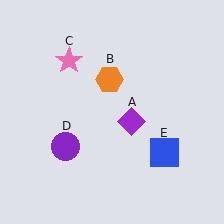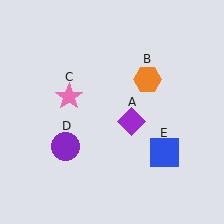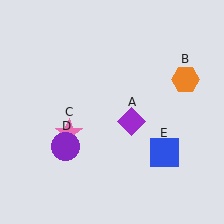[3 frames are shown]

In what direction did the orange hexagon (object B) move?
The orange hexagon (object B) moved right.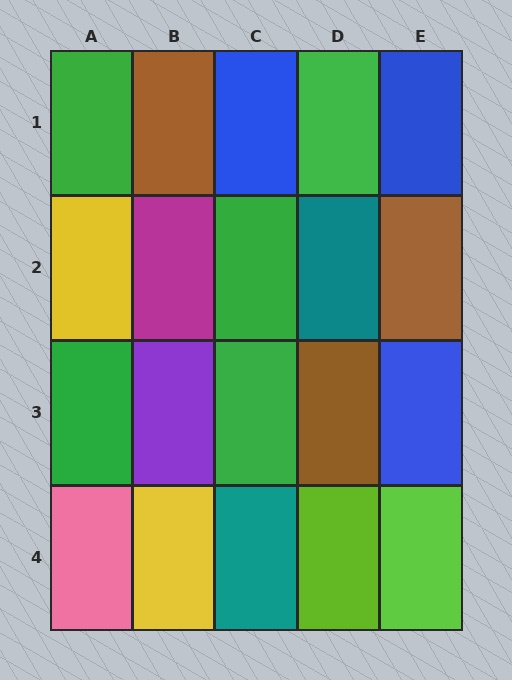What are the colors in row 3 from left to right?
Green, purple, green, brown, blue.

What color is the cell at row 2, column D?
Teal.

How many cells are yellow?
2 cells are yellow.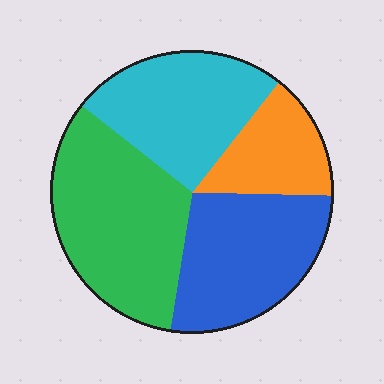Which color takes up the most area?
Green, at roughly 35%.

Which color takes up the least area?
Orange, at roughly 15%.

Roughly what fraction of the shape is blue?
Blue takes up about one quarter (1/4) of the shape.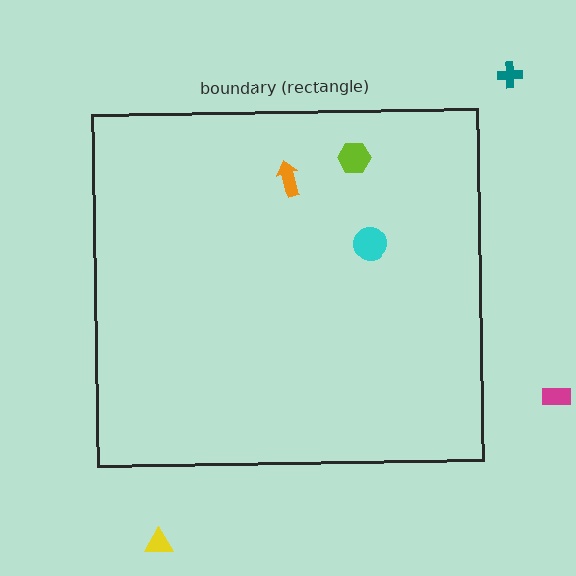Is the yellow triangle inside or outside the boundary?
Outside.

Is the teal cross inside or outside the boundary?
Outside.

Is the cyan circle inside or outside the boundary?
Inside.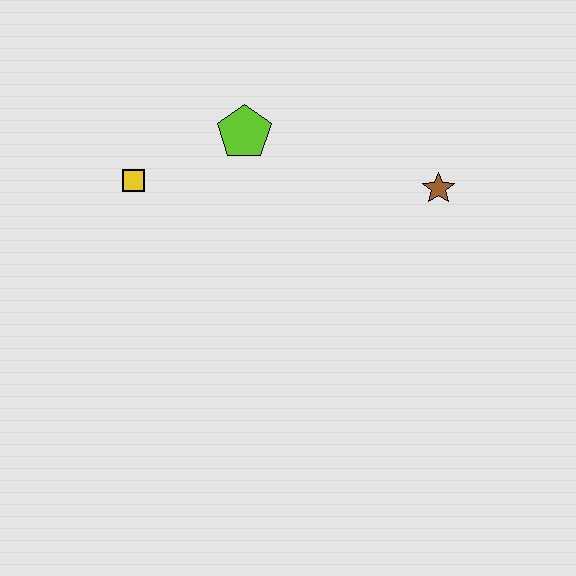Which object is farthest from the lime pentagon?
The brown star is farthest from the lime pentagon.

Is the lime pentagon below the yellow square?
No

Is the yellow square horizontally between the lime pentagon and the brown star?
No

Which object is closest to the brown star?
The lime pentagon is closest to the brown star.